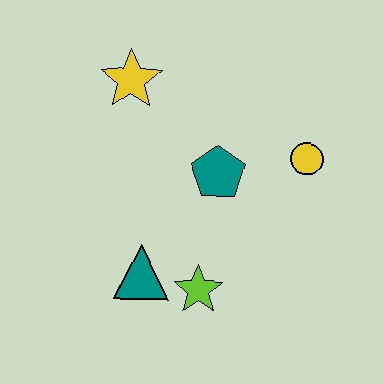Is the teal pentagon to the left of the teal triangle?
No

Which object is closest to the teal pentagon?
The yellow circle is closest to the teal pentagon.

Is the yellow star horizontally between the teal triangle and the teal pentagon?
No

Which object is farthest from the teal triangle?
The yellow circle is farthest from the teal triangle.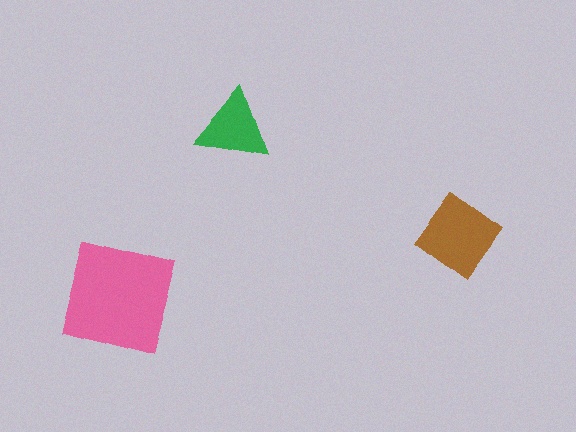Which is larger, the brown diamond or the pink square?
The pink square.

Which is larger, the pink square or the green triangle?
The pink square.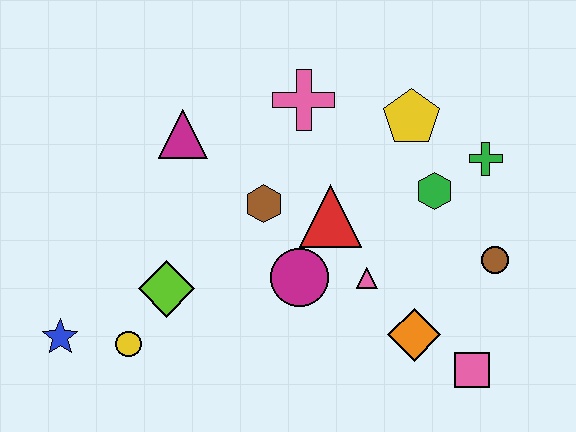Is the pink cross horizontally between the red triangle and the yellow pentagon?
No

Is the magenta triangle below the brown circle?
No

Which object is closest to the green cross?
The green hexagon is closest to the green cross.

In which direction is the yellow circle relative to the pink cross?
The yellow circle is below the pink cross.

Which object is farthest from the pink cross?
The blue star is farthest from the pink cross.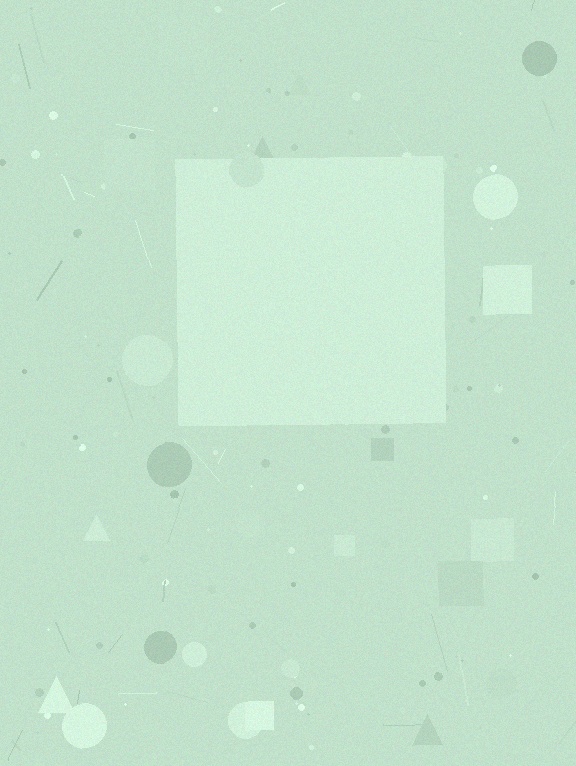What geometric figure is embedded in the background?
A square is embedded in the background.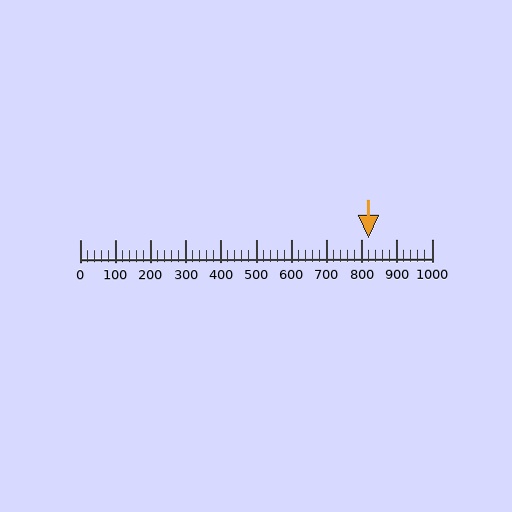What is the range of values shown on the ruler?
The ruler shows values from 0 to 1000.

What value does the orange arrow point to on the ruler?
The orange arrow points to approximately 820.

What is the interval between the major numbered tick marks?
The major tick marks are spaced 100 units apart.